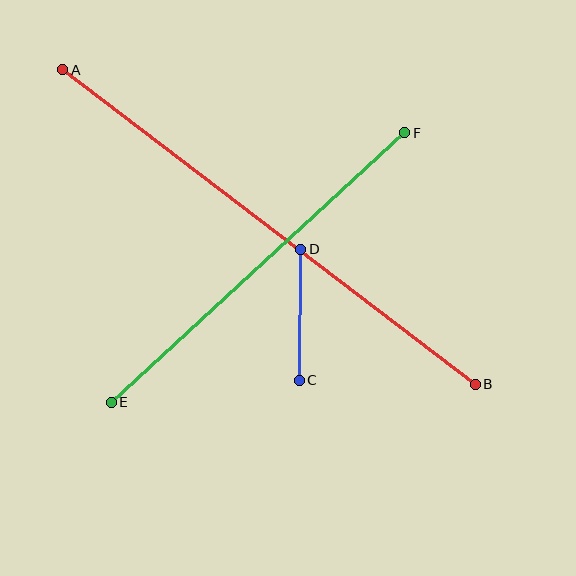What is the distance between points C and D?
The distance is approximately 131 pixels.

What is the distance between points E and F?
The distance is approximately 398 pixels.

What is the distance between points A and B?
The distance is approximately 519 pixels.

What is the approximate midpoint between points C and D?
The midpoint is at approximately (300, 315) pixels.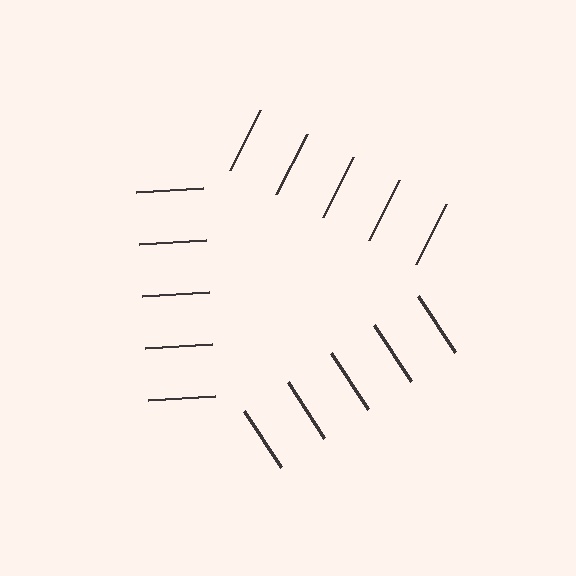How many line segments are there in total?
15 — 5 along each of the 3 edges.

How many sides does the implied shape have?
3 sides — the line-ends trace a triangle.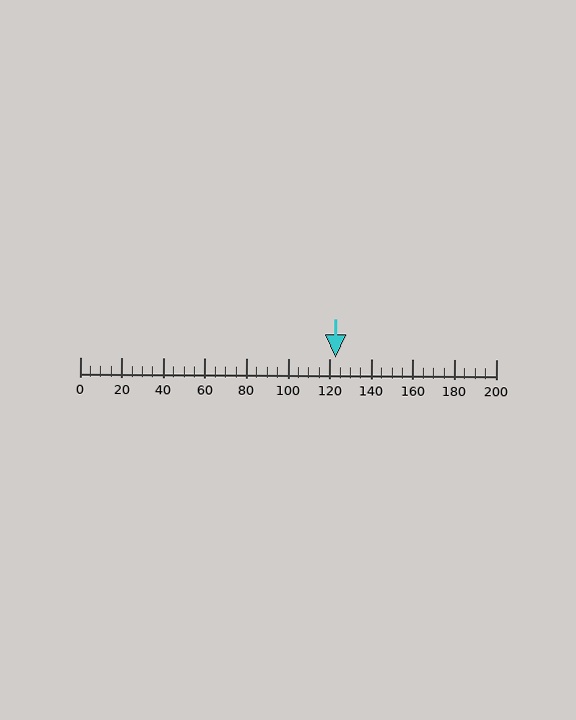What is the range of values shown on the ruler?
The ruler shows values from 0 to 200.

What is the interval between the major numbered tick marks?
The major tick marks are spaced 20 units apart.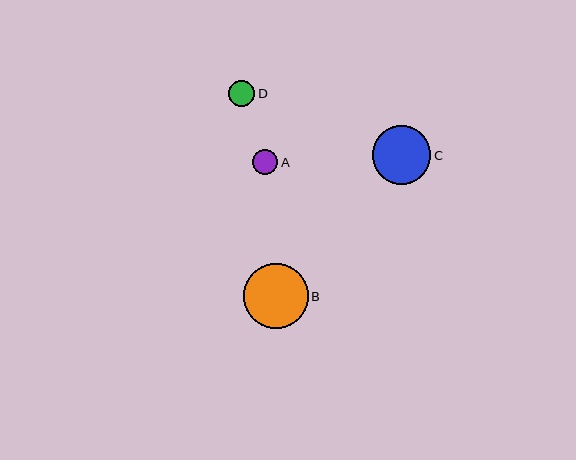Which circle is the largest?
Circle B is the largest with a size of approximately 65 pixels.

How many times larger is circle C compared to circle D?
Circle C is approximately 2.2 times the size of circle D.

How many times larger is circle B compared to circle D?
Circle B is approximately 2.5 times the size of circle D.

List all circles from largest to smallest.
From largest to smallest: B, C, D, A.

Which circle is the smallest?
Circle A is the smallest with a size of approximately 26 pixels.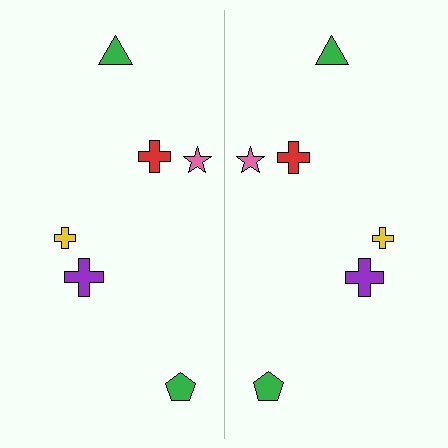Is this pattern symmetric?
Yes, this pattern has bilateral (reflection) symmetry.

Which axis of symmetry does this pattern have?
The pattern has a vertical axis of symmetry running through the center of the image.